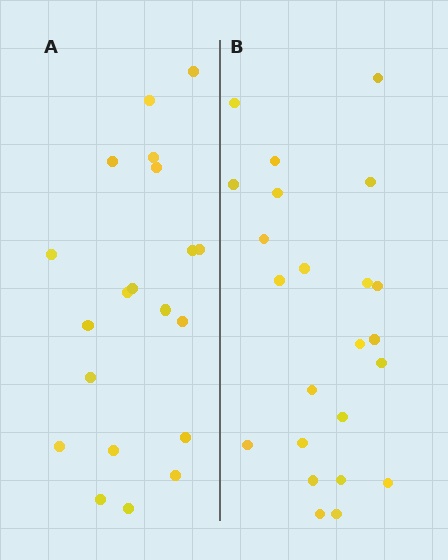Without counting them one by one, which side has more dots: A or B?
Region B (the right region) has more dots.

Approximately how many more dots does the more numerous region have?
Region B has just a few more — roughly 2 or 3 more dots than region A.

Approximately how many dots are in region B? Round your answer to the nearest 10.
About 20 dots. (The exact count is 23, which rounds to 20.)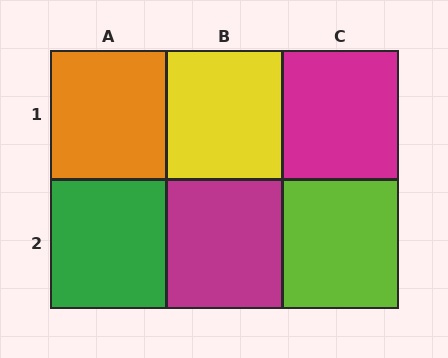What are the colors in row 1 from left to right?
Orange, yellow, magenta.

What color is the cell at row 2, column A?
Green.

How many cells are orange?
1 cell is orange.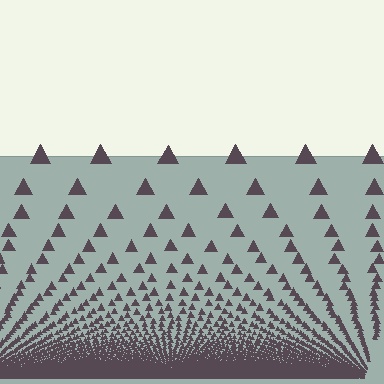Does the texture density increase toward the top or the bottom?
Density increases toward the bottom.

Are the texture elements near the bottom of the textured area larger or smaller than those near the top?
Smaller. The gradient is inverted — elements near the bottom are smaller and denser.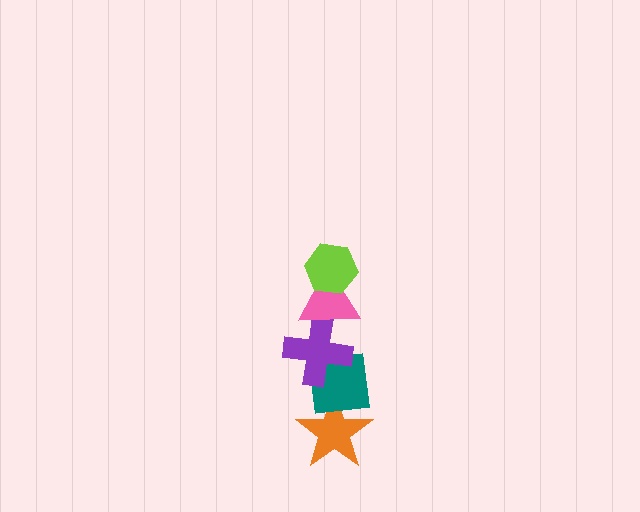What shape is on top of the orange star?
The teal square is on top of the orange star.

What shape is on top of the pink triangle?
The lime hexagon is on top of the pink triangle.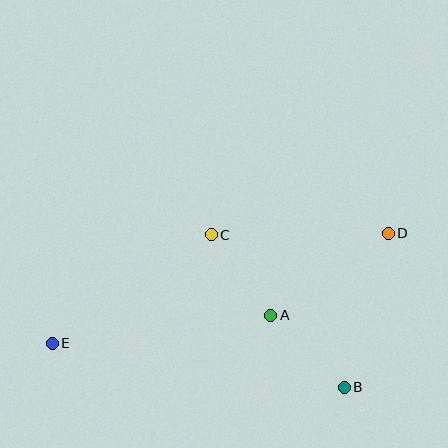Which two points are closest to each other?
Points A and C are closest to each other.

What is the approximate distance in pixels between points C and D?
The distance between C and D is approximately 177 pixels.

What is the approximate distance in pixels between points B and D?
The distance between B and D is approximately 160 pixels.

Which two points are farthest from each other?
Points D and E are farthest from each other.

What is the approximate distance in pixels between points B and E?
The distance between B and E is approximately 295 pixels.